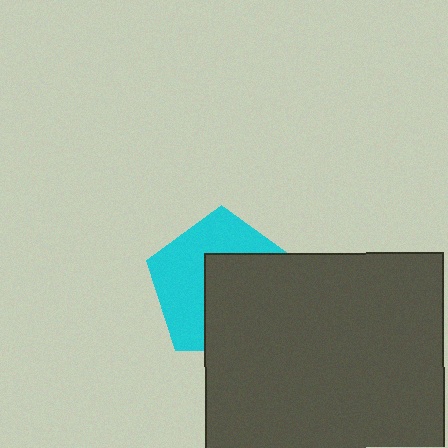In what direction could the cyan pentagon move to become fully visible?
The cyan pentagon could move toward the upper-left. That would shift it out from behind the dark gray square entirely.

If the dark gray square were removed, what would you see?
You would see the complete cyan pentagon.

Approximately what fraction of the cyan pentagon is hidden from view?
Roughly 51% of the cyan pentagon is hidden behind the dark gray square.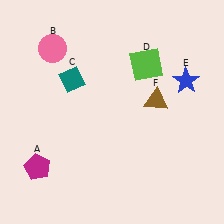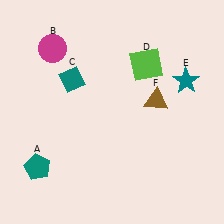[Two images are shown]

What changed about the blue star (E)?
In Image 1, E is blue. In Image 2, it changed to teal.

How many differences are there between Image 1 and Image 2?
There are 3 differences between the two images.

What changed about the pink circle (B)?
In Image 1, B is pink. In Image 2, it changed to magenta.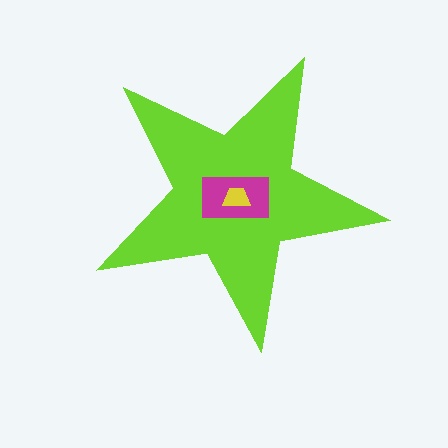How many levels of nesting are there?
3.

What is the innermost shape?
The yellow trapezoid.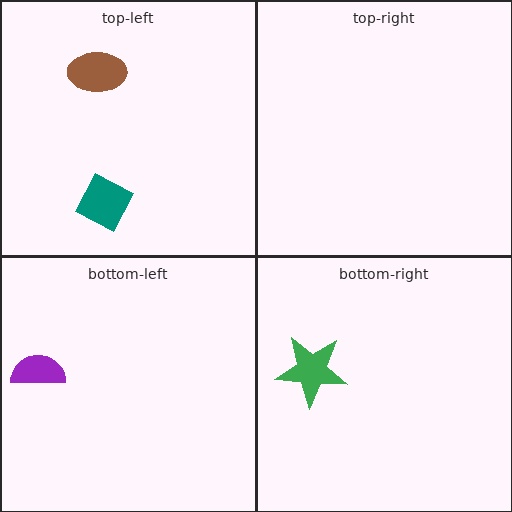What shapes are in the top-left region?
The brown ellipse, the teal diamond.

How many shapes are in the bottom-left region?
1.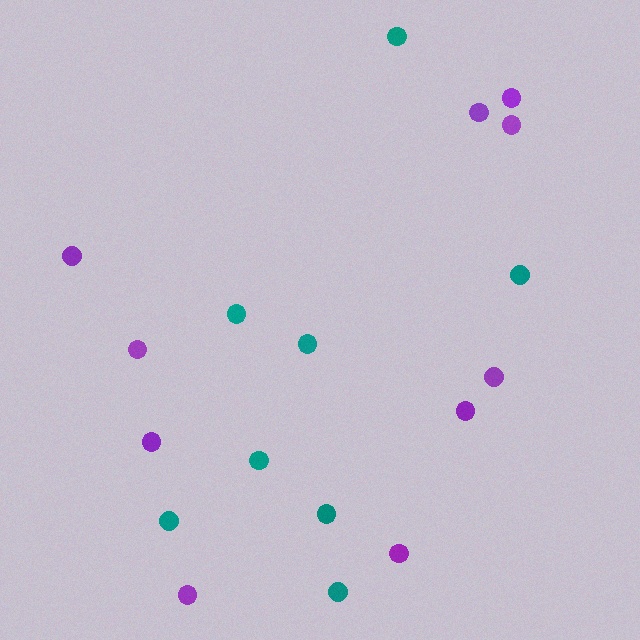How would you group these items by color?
There are 2 groups: one group of purple circles (10) and one group of teal circles (8).